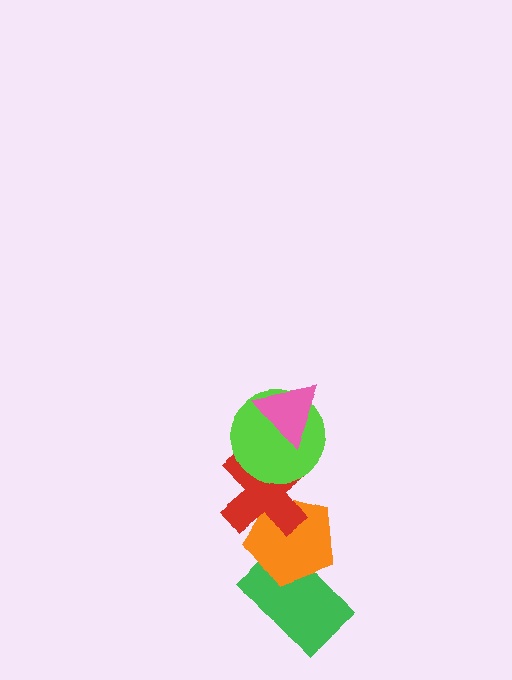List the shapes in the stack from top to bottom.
From top to bottom: the pink triangle, the lime circle, the red cross, the orange pentagon, the green rectangle.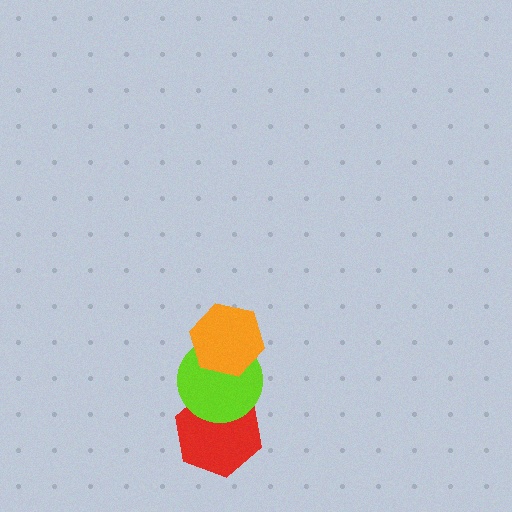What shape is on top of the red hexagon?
The lime circle is on top of the red hexagon.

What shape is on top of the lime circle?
The orange hexagon is on top of the lime circle.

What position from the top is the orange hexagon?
The orange hexagon is 1st from the top.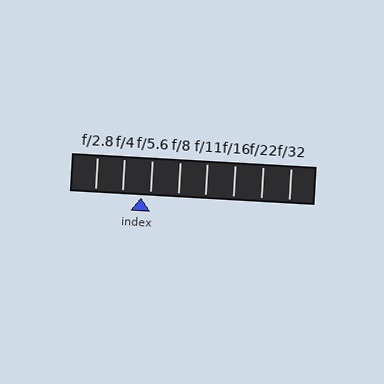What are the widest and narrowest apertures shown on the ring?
The widest aperture shown is f/2.8 and the narrowest is f/32.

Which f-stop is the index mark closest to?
The index mark is closest to f/5.6.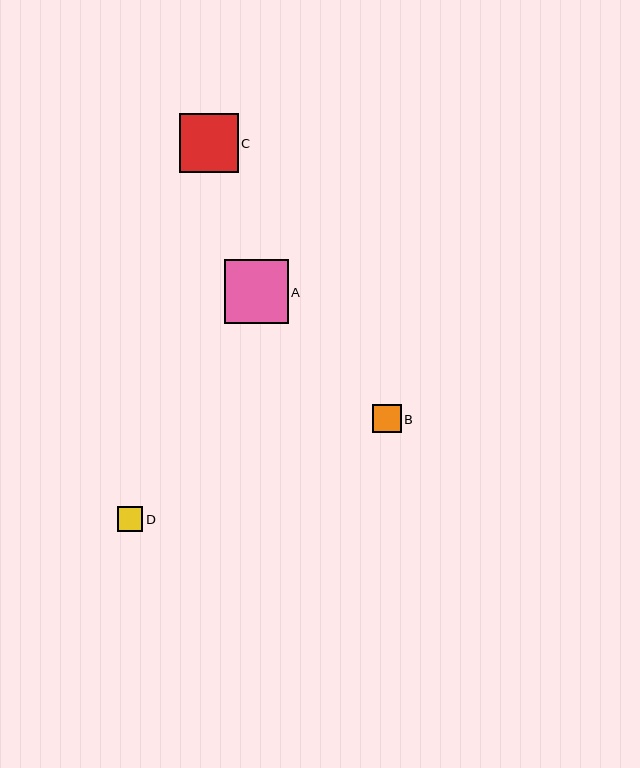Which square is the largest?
Square A is the largest with a size of approximately 64 pixels.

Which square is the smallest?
Square D is the smallest with a size of approximately 25 pixels.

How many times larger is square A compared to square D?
Square A is approximately 2.6 times the size of square D.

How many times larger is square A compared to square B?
Square A is approximately 2.2 times the size of square B.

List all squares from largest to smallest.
From largest to smallest: A, C, B, D.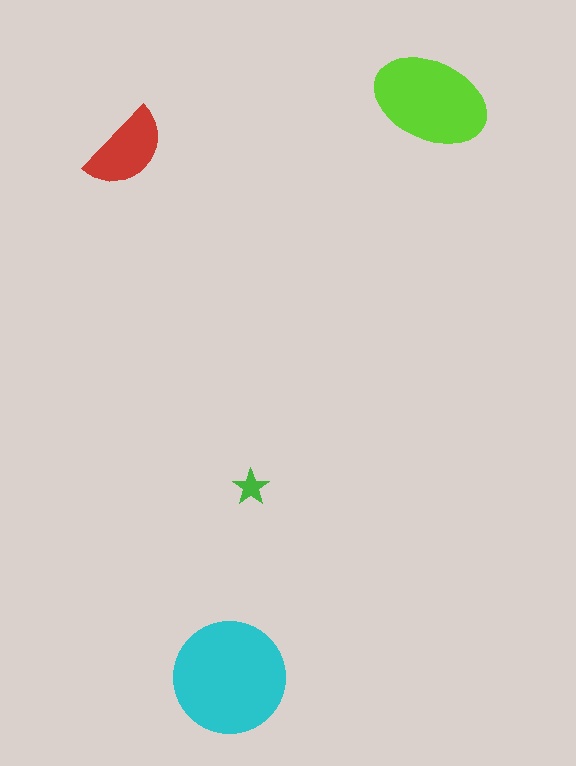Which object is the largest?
The cyan circle.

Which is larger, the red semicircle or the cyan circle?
The cyan circle.